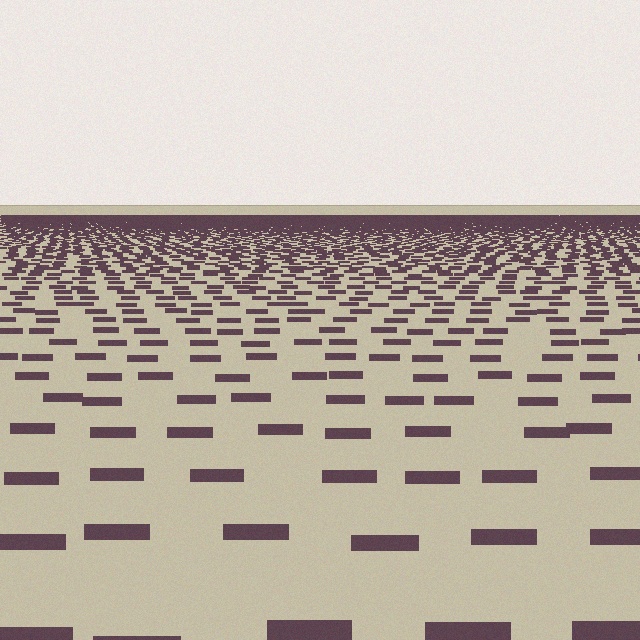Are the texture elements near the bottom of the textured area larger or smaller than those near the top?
Larger. Near the bottom, elements are closer to the viewer and appear at a bigger on-screen size.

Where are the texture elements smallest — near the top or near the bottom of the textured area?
Near the top.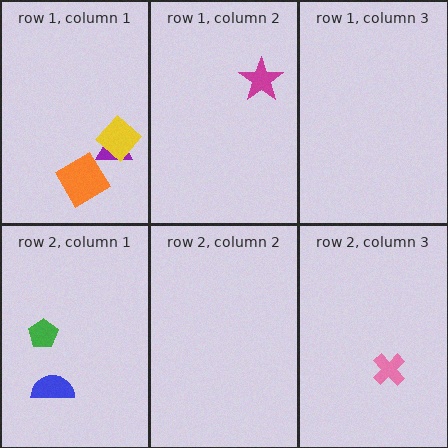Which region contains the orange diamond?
The row 1, column 1 region.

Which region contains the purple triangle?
The row 1, column 1 region.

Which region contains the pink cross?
The row 2, column 3 region.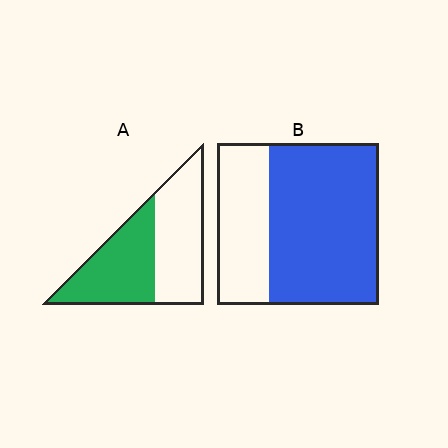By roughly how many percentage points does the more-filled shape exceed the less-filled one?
By roughly 20 percentage points (B over A).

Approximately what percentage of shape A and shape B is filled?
A is approximately 50% and B is approximately 70%.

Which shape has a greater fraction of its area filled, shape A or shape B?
Shape B.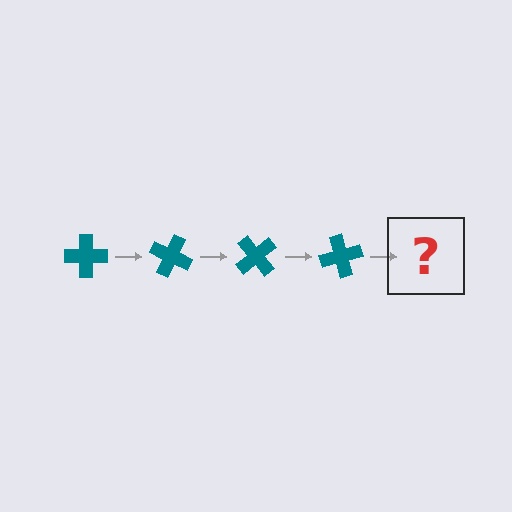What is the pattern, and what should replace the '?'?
The pattern is that the cross rotates 25 degrees each step. The '?' should be a teal cross rotated 100 degrees.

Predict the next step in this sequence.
The next step is a teal cross rotated 100 degrees.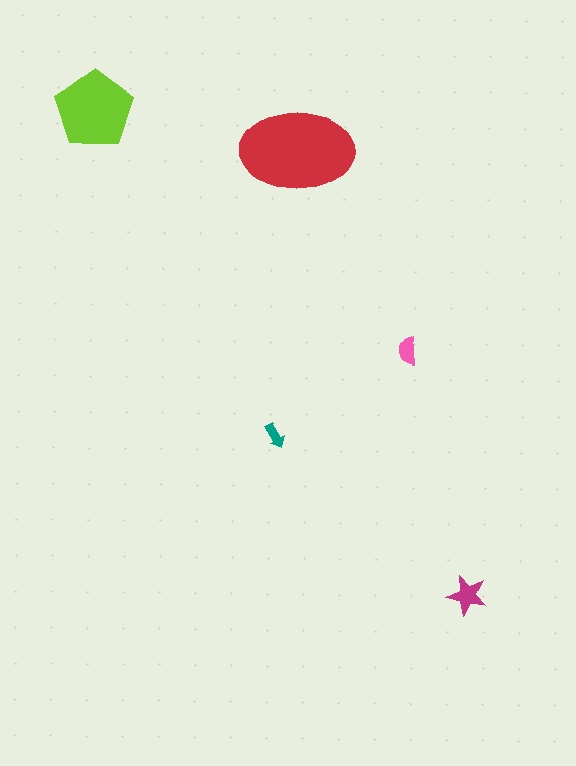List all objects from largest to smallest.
The red ellipse, the lime pentagon, the magenta star, the pink semicircle, the teal arrow.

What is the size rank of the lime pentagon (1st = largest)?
2nd.